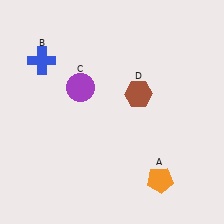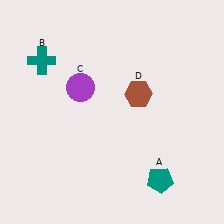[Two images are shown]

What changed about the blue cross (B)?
In Image 1, B is blue. In Image 2, it changed to teal.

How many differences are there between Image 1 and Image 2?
There are 2 differences between the two images.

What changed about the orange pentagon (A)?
In Image 1, A is orange. In Image 2, it changed to teal.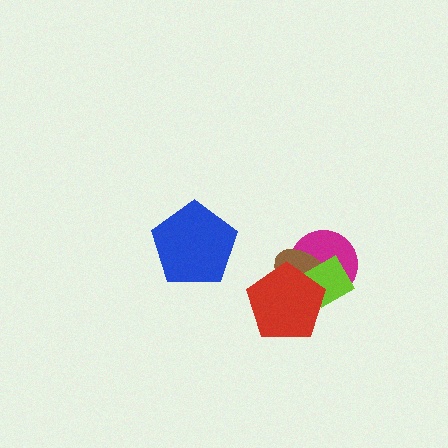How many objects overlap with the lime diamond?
3 objects overlap with the lime diamond.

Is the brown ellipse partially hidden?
Yes, it is partially covered by another shape.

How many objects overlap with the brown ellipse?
3 objects overlap with the brown ellipse.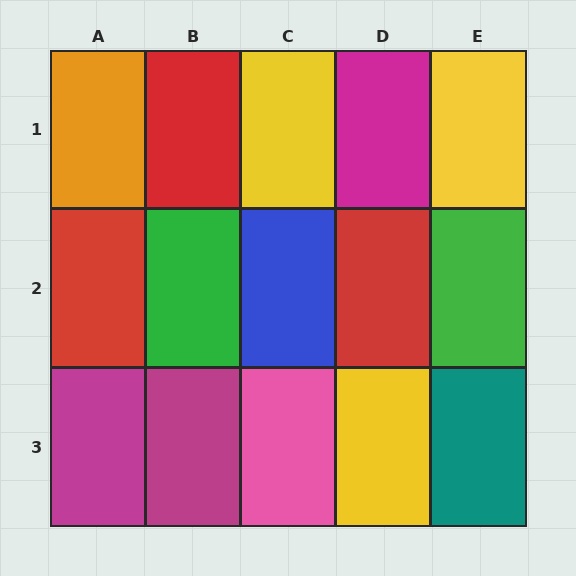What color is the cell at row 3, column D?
Yellow.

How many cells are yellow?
3 cells are yellow.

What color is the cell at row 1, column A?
Orange.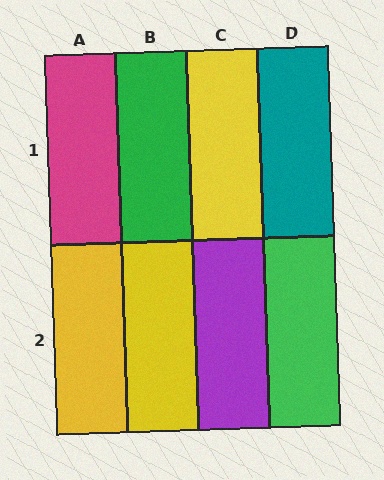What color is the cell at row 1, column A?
Magenta.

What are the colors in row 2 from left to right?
Yellow, yellow, purple, green.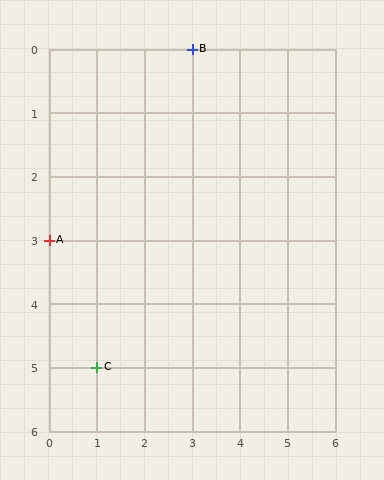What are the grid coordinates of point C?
Point C is at grid coordinates (1, 5).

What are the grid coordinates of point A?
Point A is at grid coordinates (0, 3).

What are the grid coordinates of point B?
Point B is at grid coordinates (3, 0).